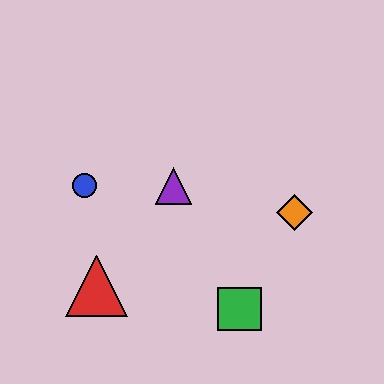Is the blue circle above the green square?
Yes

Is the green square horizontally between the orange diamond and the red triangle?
Yes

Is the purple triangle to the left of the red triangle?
No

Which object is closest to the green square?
The orange diamond is closest to the green square.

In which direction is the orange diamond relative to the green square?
The orange diamond is above the green square.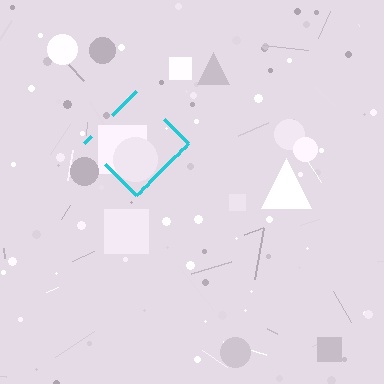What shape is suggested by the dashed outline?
The dashed outline suggests a diamond.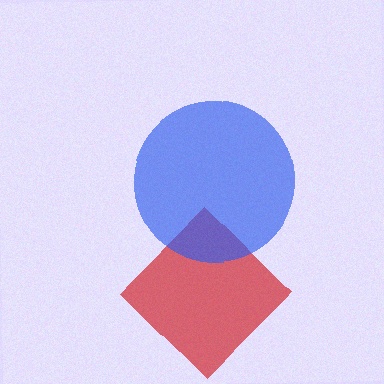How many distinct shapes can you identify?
There are 2 distinct shapes: a red diamond, a blue circle.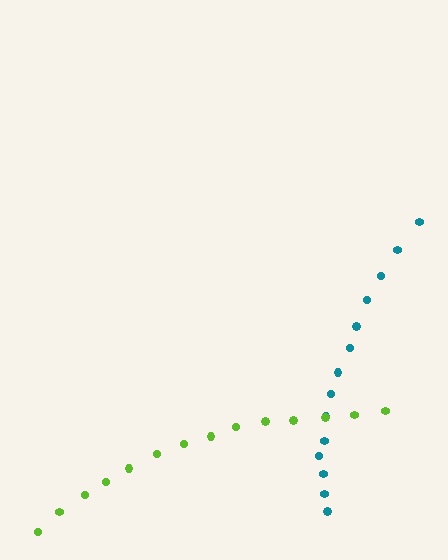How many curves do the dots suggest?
There are 2 distinct paths.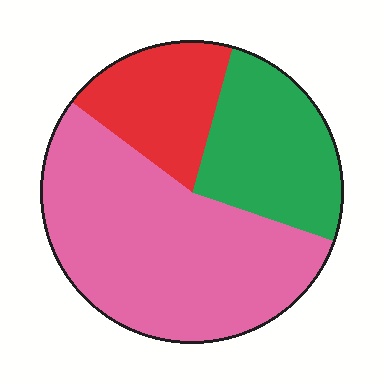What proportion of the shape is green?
Green covers around 25% of the shape.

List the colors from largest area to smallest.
From largest to smallest: pink, green, red.